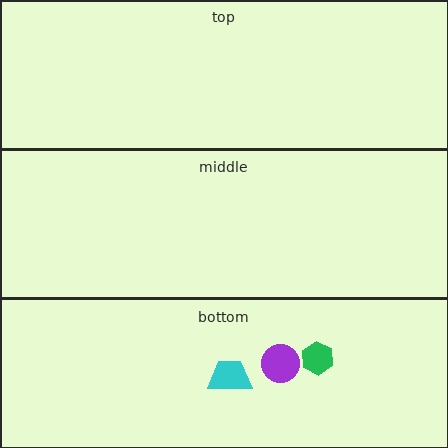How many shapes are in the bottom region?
3.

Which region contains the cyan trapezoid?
The bottom region.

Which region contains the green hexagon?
The bottom region.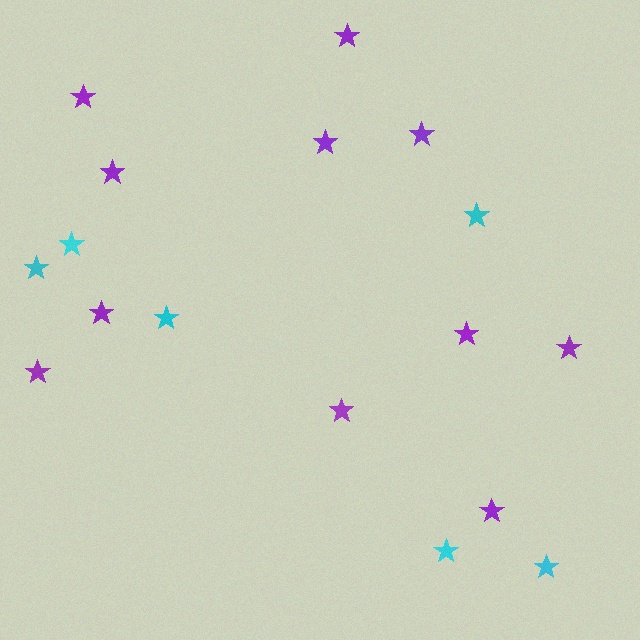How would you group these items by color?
There are 2 groups: one group of purple stars (11) and one group of cyan stars (6).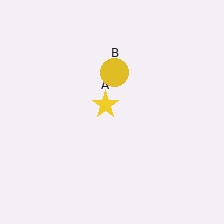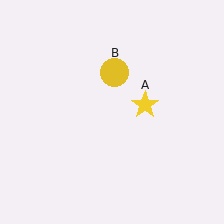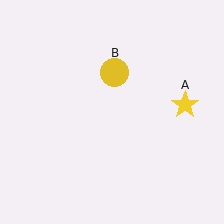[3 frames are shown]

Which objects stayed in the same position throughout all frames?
Yellow circle (object B) remained stationary.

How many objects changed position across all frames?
1 object changed position: yellow star (object A).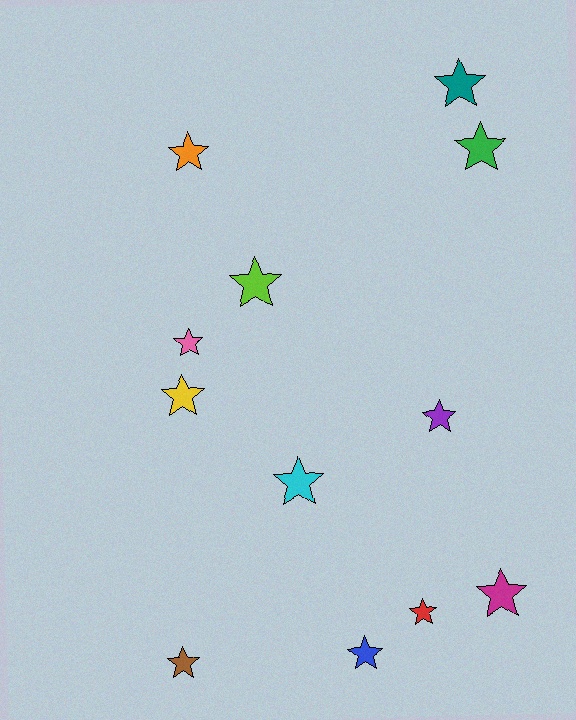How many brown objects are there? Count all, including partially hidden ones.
There is 1 brown object.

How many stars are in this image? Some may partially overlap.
There are 12 stars.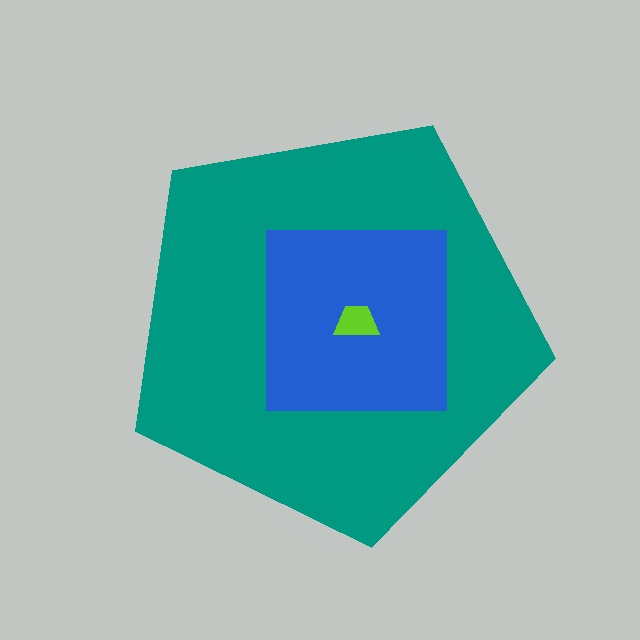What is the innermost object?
The lime trapezoid.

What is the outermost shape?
The teal pentagon.